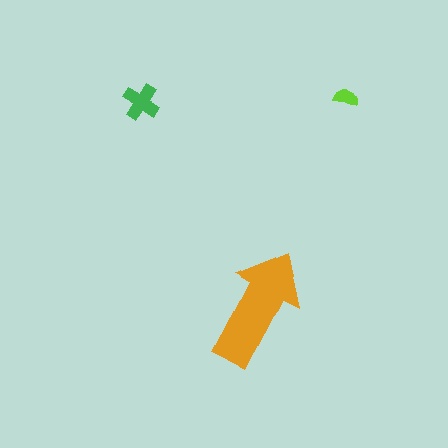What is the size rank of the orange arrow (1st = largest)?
1st.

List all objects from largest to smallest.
The orange arrow, the green cross, the lime semicircle.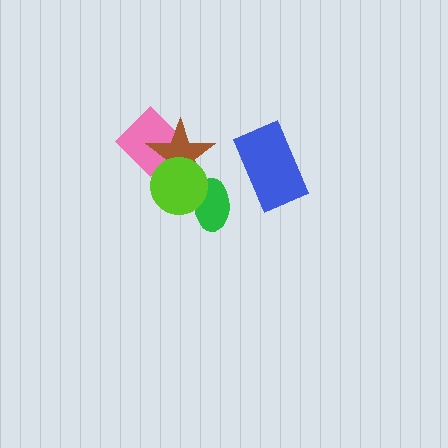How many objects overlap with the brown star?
2 objects overlap with the brown star.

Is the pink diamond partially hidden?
Yes, it is partially covered by another shape.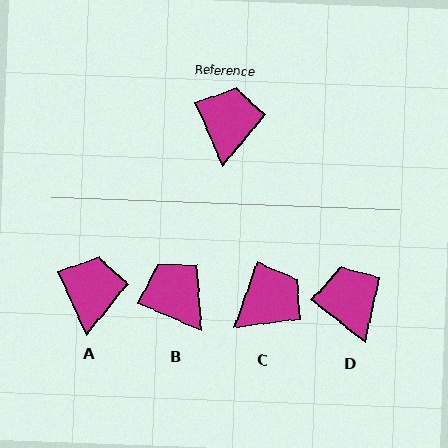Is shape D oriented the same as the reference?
No, it is off by about 28 degrees.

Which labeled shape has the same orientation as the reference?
A.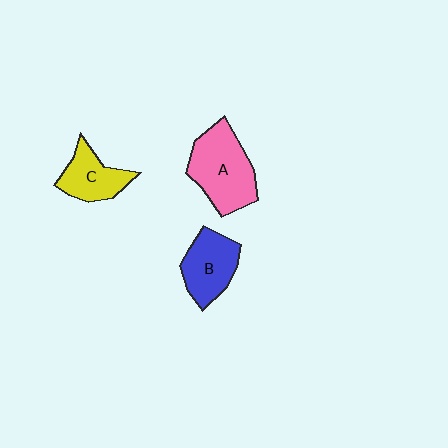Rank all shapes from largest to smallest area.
From largest to smallest: A (pink), B (blue), C (yellow).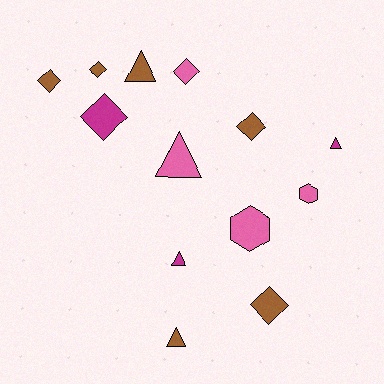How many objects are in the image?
There are 13 objects.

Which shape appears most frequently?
Diamond, with 6 objects.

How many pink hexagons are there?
There are 2 pink hexagons.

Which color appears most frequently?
Brown, with 6 objects.